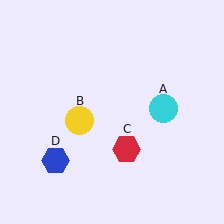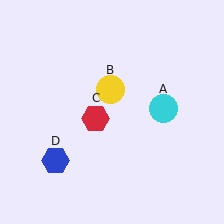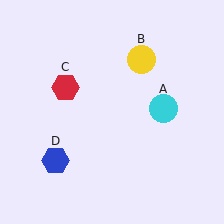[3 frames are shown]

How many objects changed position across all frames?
2 objects changed position: yellow circle (object B), red hexagon (object C).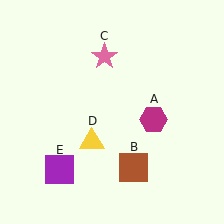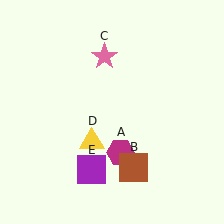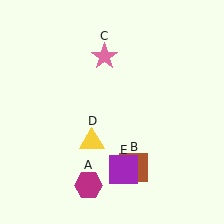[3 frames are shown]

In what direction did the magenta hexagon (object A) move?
The magenta hexagon (object A) moved down and to the left.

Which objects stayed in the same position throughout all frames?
Brown square (object B) and pink star (object C) and yellow triangle (object D) remained stationary.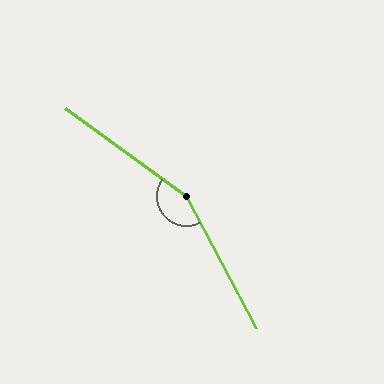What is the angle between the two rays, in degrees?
Approximately 154 degrees.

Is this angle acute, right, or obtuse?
It is obtuse.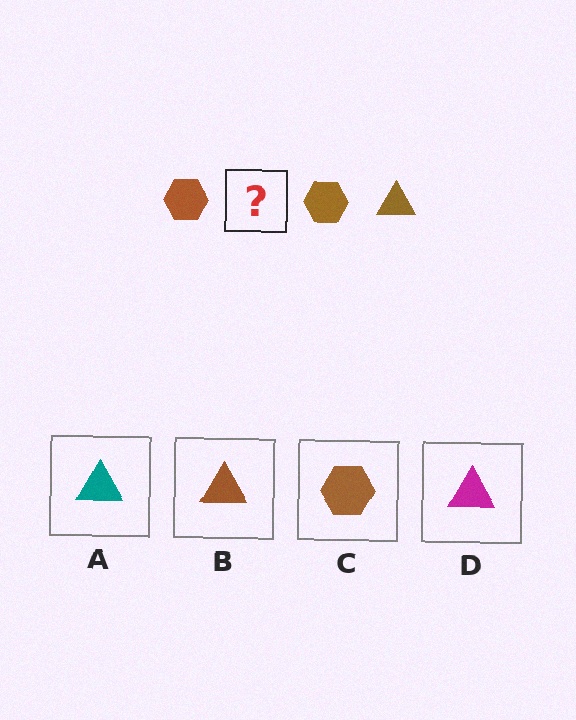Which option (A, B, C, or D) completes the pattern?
B.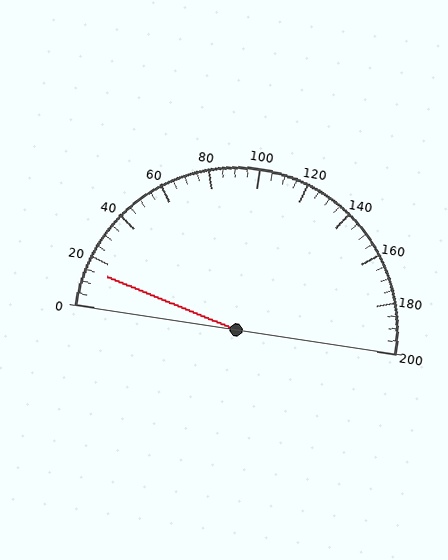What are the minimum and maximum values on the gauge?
The gauge ranges from 0 to 200.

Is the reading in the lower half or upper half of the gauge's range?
The reading is in the lower half of the range (0 to 200).